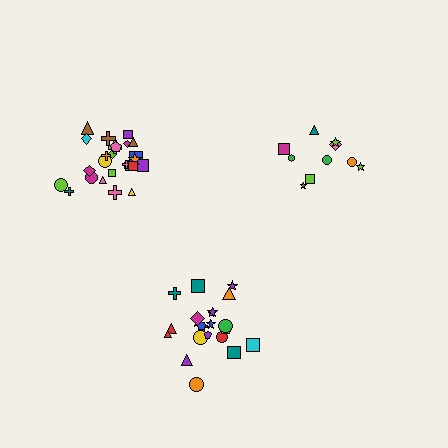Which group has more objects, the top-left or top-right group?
The top-left group.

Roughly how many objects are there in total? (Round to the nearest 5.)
Roughly 55 objects in total.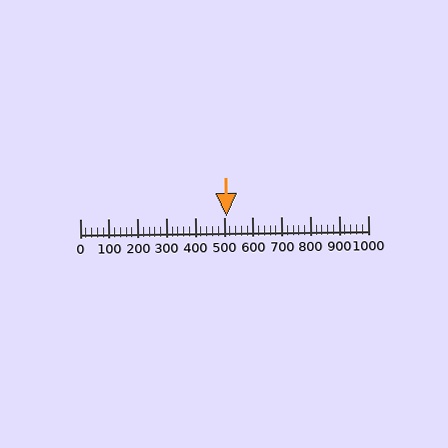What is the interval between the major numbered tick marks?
The major tick marks are spaced 100 units apart.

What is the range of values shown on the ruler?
The ruler shows values from 0 to 1000.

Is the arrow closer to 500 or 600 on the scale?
The arrow is closer to 500.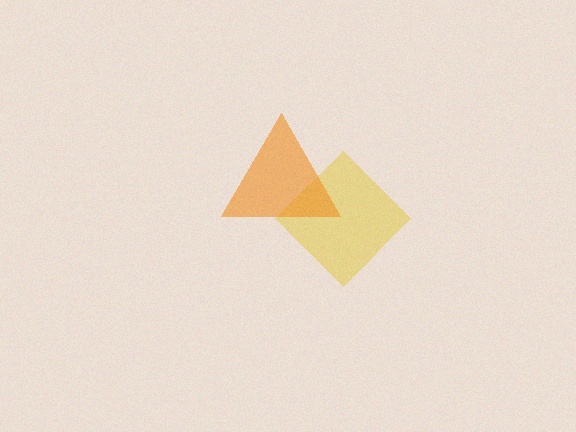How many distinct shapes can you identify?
There are 2 distinct shapes: a yellow diamond, an orange triangle.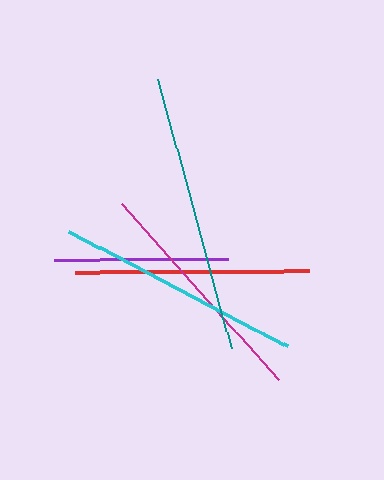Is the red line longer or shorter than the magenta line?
The magenta line is longer than the red line.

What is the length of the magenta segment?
The magenta segment is approximately 235 pixels long.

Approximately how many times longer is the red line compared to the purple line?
The red line is approximately 1.3 times the length of the purple line.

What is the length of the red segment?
The red segment is approximately 233 pixels long.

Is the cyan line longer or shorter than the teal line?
The teal line is longer than the cyan line.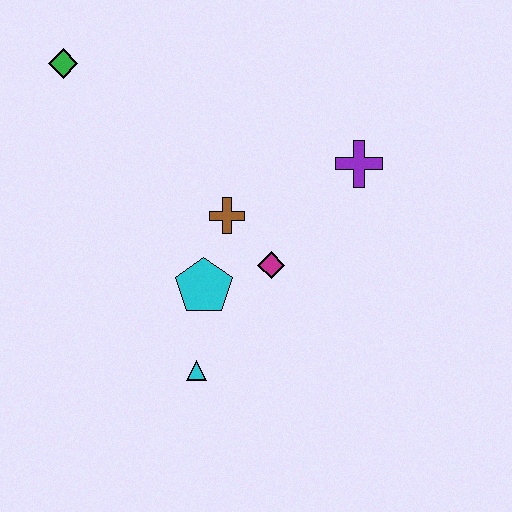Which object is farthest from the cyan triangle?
The green diamond is farthest from the cyan triangle.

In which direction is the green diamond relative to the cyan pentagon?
The green diamond is above the cyan pentagon.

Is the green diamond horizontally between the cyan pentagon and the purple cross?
No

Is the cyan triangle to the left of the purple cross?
Yes